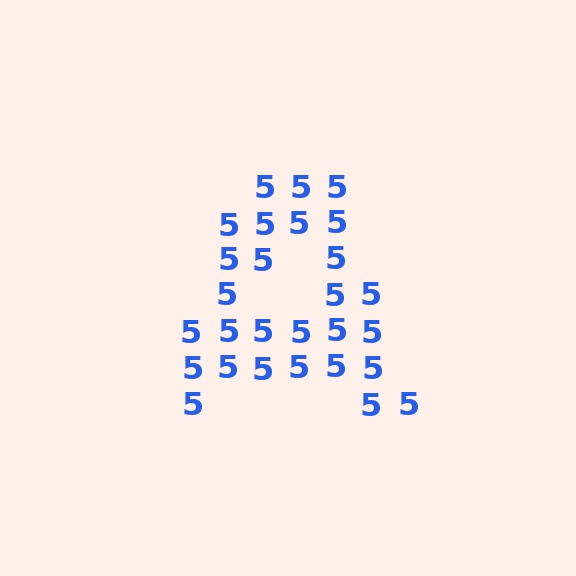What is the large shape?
The large shape is the letter A.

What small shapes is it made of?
It is made of small digit 5's.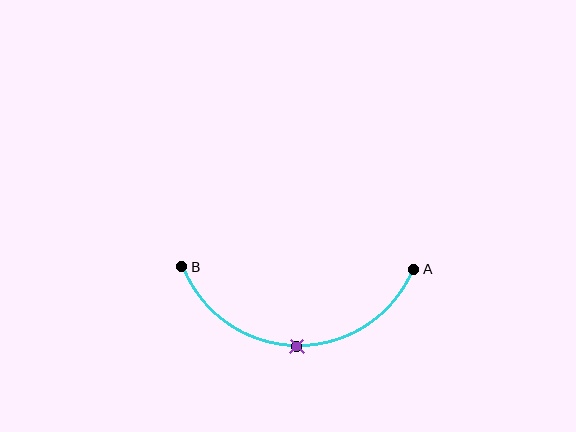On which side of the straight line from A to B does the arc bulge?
The arc bulges below the straight line connecting A and B.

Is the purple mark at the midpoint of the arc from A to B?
Yes. The purple mark lies on the arc at equal arc-length from both A and B — it is the arc midpoint.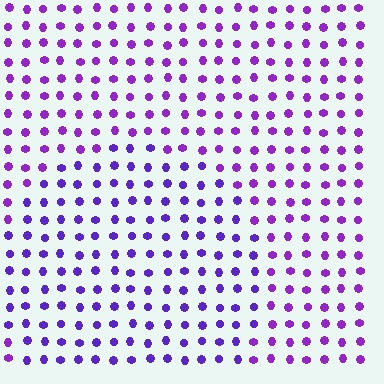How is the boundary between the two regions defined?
The boundary is defined purely by a slight shift in hue (about 21 degrees). Spacing, size, and orientation are identical on both sides.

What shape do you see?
I see a circle.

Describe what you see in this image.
The image is filled with small purple elements in a uniform arrangement. A circle-shaped region is visible where the elements are tinted to a slightly different hue, forming a subtle color boundary.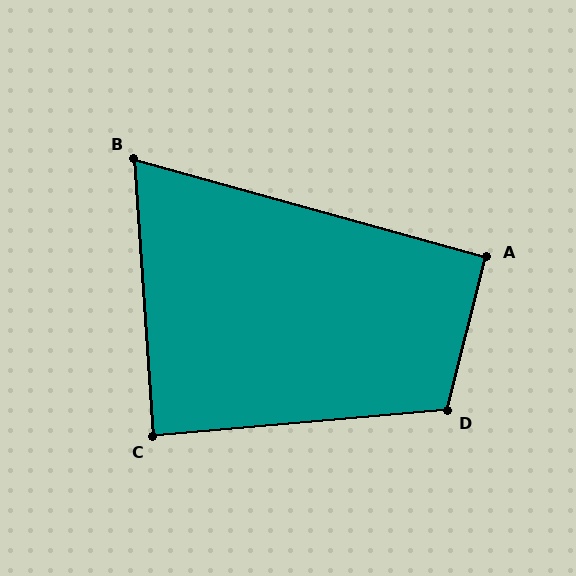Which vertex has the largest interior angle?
D, at approximately 109 degrees.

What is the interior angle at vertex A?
Approximately 91 degrees (approximately right).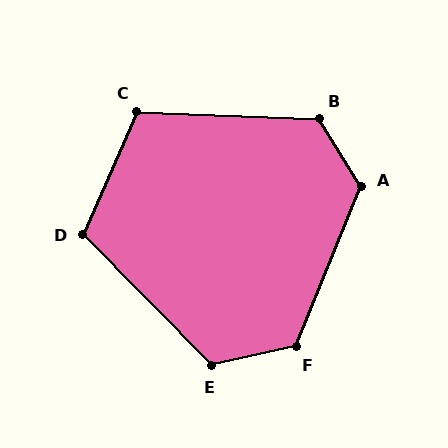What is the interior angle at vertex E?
Approximately 122 degrees (obtuse).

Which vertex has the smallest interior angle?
D, at approximately 111 degrees.